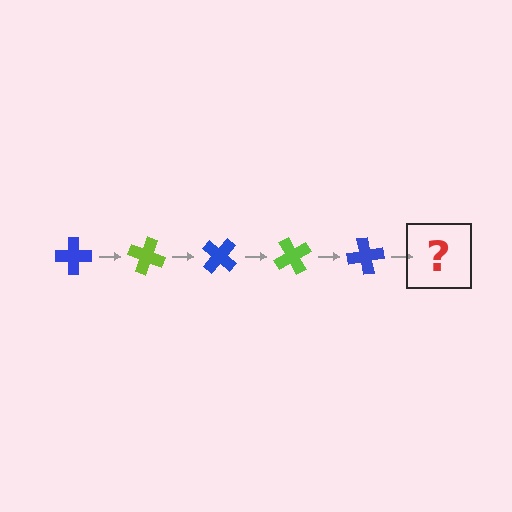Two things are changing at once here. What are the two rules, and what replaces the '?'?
The two rules are that it rotates 20 degrees each step and the color cycles through blue and lime. The '?' should be a lime cross, rotated 100 degrees from the start.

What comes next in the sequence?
The next element should be a lime cross, rotated 100 degrees from the start.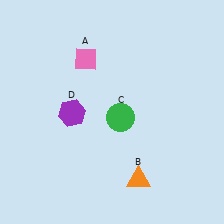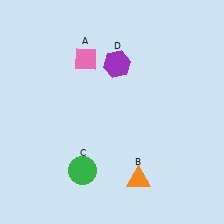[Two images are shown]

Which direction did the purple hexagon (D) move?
The purple hexagon (D) moved up.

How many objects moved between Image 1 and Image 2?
2 objects moved between the two images.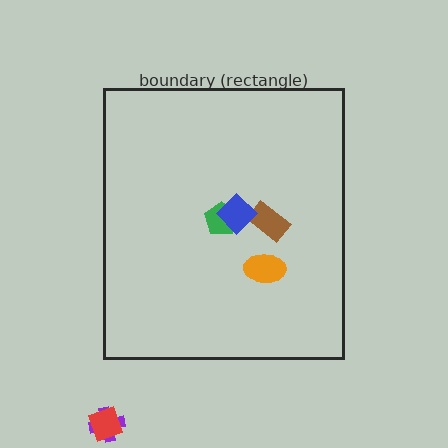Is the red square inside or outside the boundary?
Outside.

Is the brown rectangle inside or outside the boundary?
Inside.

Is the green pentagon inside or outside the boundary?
Inside.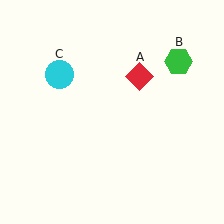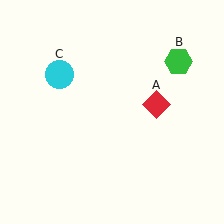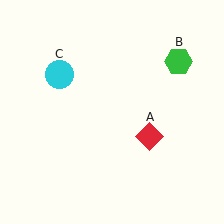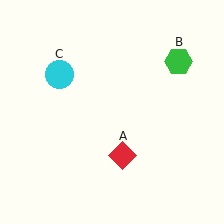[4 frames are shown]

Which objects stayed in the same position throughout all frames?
Green hexagon (object B) and cyan circle (object C) remained stationary.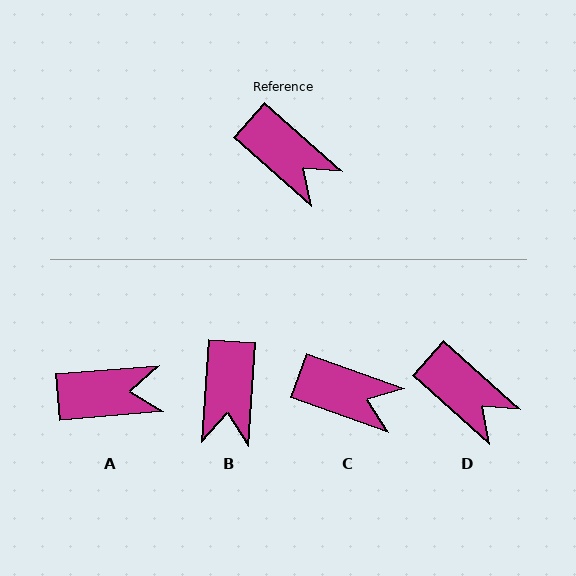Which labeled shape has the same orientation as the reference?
D.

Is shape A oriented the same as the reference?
No, it is off by about 47 degrees.